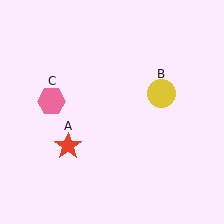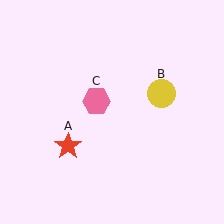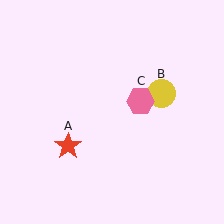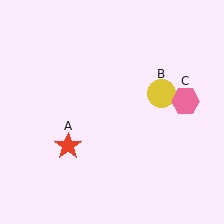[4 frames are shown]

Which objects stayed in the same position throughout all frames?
Red star (object A) and yellow circle (object B) remained stationary.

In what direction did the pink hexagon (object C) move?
The pink hexagon (object C) moved right.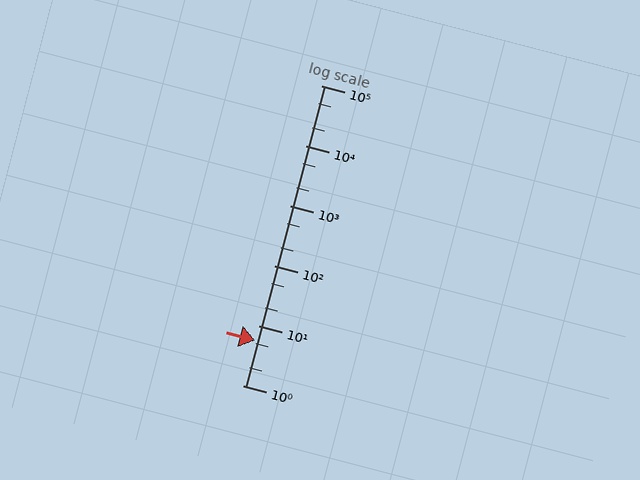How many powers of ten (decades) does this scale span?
The scale spans 5 decades, from 1 to 100000.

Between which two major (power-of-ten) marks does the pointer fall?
The pointer is between 1 and 10.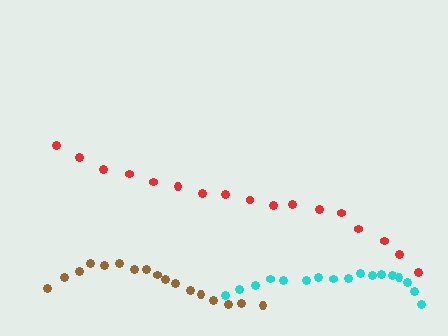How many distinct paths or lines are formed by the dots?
There are 3 distinct paths.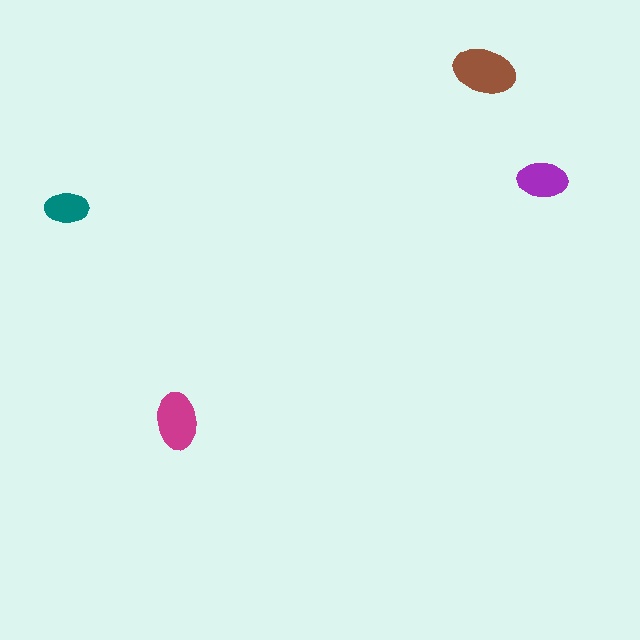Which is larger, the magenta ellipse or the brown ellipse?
The brown one.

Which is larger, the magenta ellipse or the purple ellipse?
The magenta one.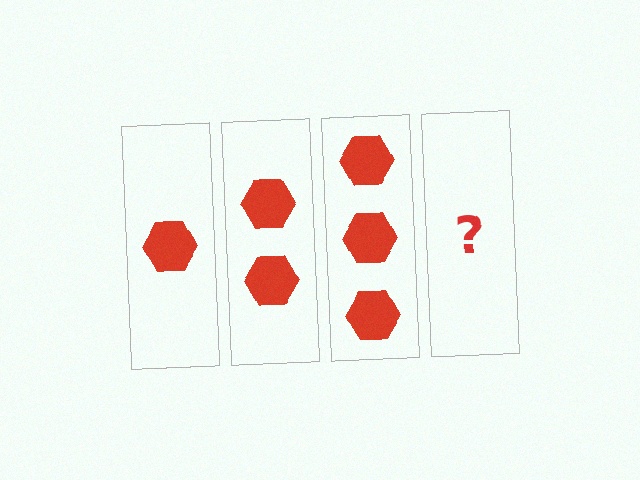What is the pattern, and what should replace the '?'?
The pattern is that each step adds one more hexagon. The '?' should be 4 hexagons.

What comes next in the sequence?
The next element should be 4 hexagons.